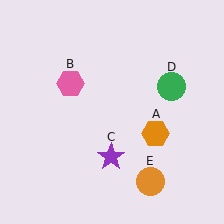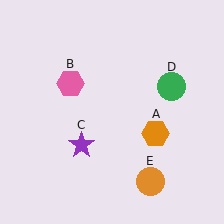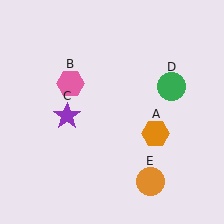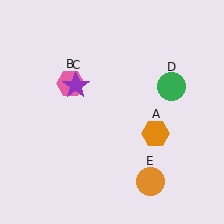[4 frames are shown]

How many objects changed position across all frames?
1 object changed position: purple star (object C).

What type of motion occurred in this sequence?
The purple star (object C) rotated clockwise around the center of the scene.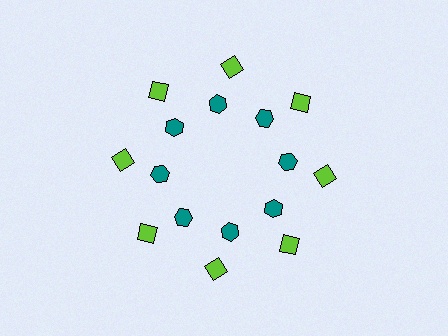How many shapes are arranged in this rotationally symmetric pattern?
There are 16 shapes, arranged in 8 groups of 2.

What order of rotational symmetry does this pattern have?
This pattern has 8-fold rotational symmetry.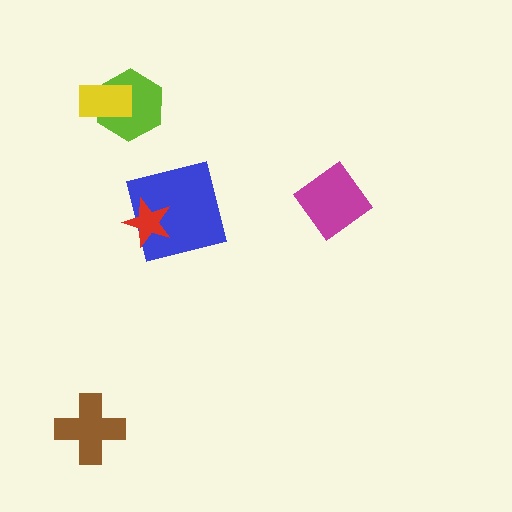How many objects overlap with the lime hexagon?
1 object overlaps with the lime hexagon.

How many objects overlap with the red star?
1 object overlaps with the red star.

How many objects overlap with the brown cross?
0 objects overlap with the brown cross.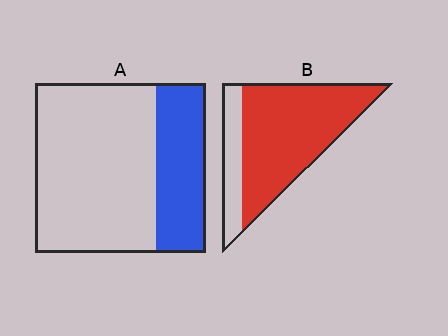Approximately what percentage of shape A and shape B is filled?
A is approximately 30% and B is approximately 80%.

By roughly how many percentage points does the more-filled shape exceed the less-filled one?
By roughly 50 percentage points (B over A).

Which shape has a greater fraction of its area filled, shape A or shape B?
Shape B.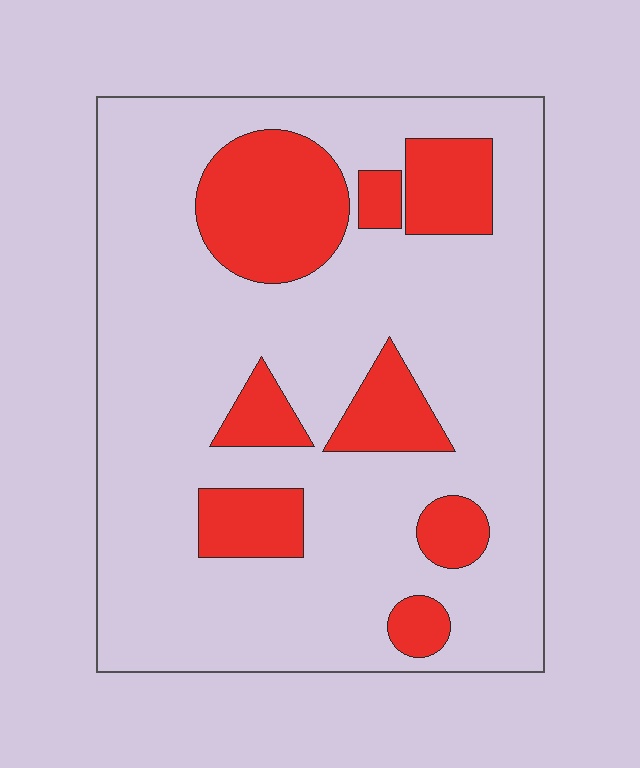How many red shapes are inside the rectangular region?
8.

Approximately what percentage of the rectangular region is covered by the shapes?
Approximately 20%.